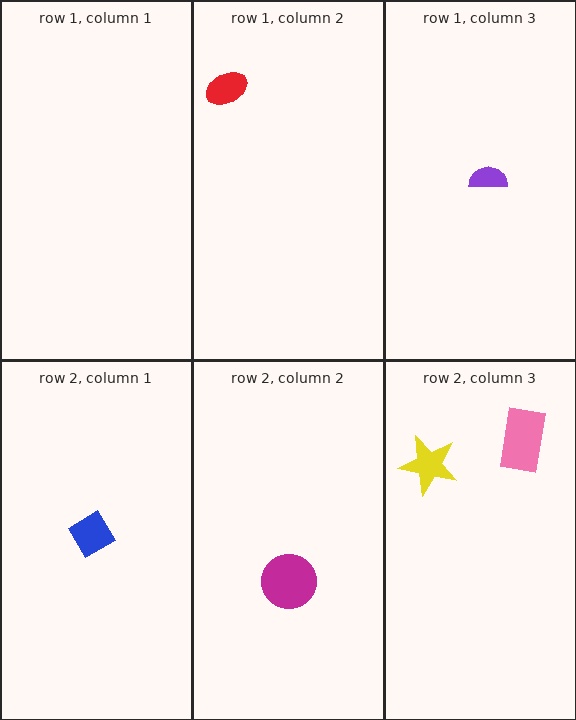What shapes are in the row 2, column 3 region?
The pink rectangle, the yellow star.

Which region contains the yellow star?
The row 2, column 3 region.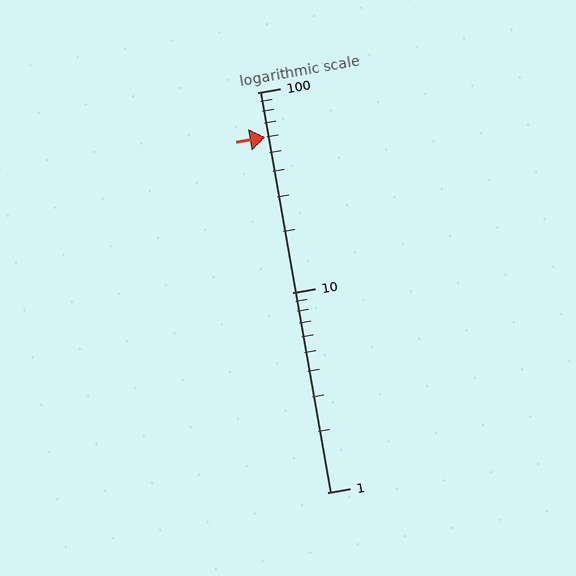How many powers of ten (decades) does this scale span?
The scale spans 2 decades, from 1 to 100.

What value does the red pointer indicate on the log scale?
The pointer indicates approximately 60.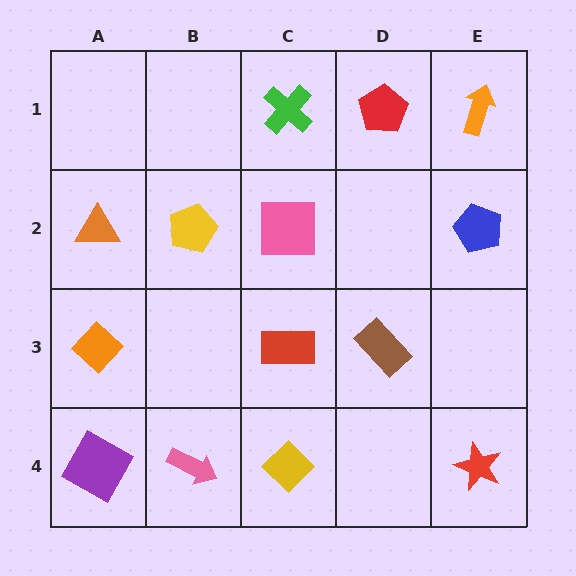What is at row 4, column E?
A red star.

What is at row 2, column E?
A blue pentagon.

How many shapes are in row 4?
4 shapes.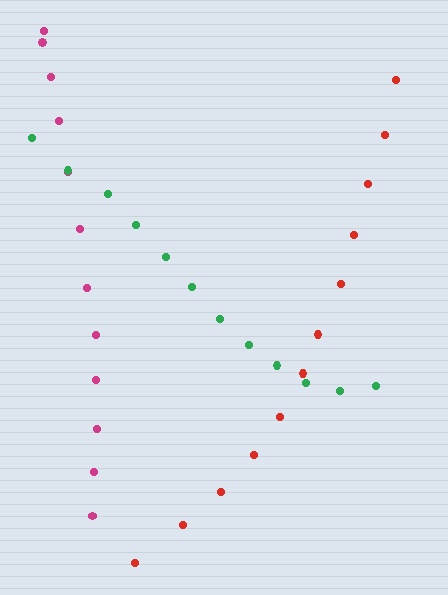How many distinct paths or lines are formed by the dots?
There are 3 distinct paths.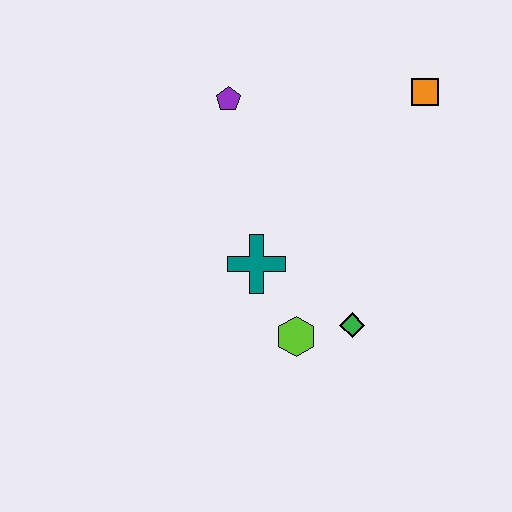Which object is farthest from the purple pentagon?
The green diamond is farthest from the purple pentagon.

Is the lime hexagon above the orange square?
No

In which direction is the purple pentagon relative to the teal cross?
The purple pentagon is above the teal cross.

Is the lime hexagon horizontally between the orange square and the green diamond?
No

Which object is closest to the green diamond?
The lime hexagon is closest to the green diamond.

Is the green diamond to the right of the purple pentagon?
Yes